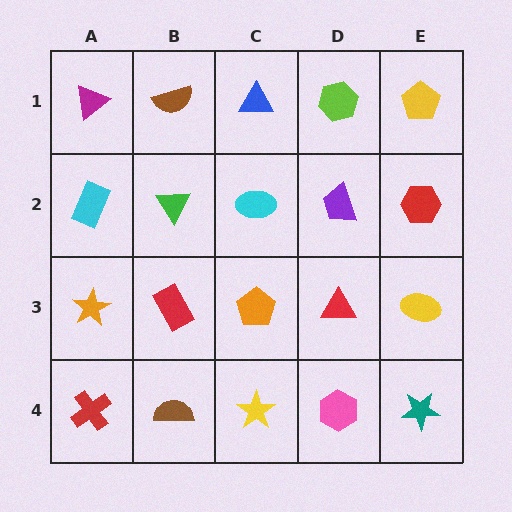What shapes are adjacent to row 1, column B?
A green triangle (row 2, column B), a magenta triangle (row 1, column A), a blue triangle (row 1, column C).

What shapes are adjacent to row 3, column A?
A cyan rectangle (row 2, column A), a red cross (row 4, column A), a red rectangle (row 3, column B).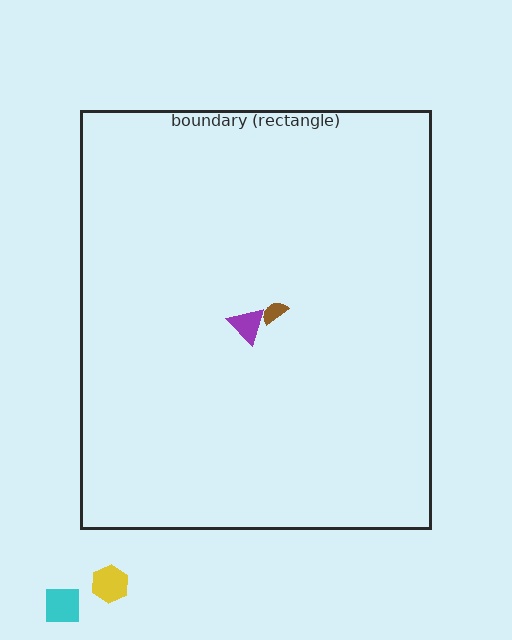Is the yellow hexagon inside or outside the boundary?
Outside.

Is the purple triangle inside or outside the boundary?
Inside.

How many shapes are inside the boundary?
2 inside, 2 outside.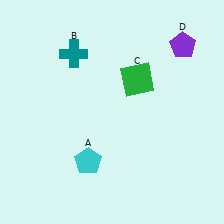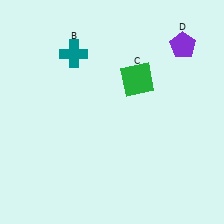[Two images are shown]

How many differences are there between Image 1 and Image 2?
There is 1 difference between the two images.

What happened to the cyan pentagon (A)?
The cyan pentagon (A) was removed in Image 2. It was in the bottom-left area of Image 1.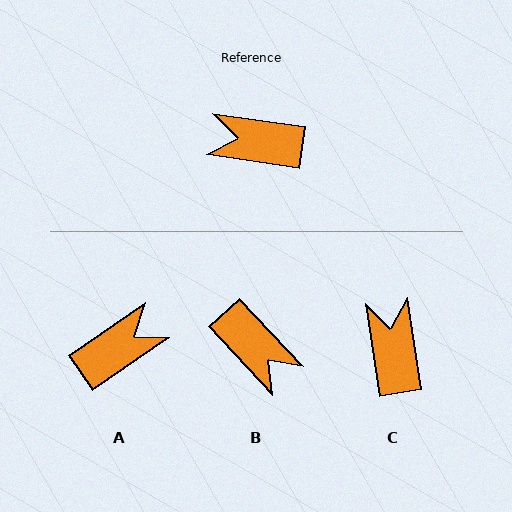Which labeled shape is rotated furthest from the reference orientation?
B, about 141 degrees away.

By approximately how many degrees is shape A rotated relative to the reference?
Approximately 137 degrees clockwise.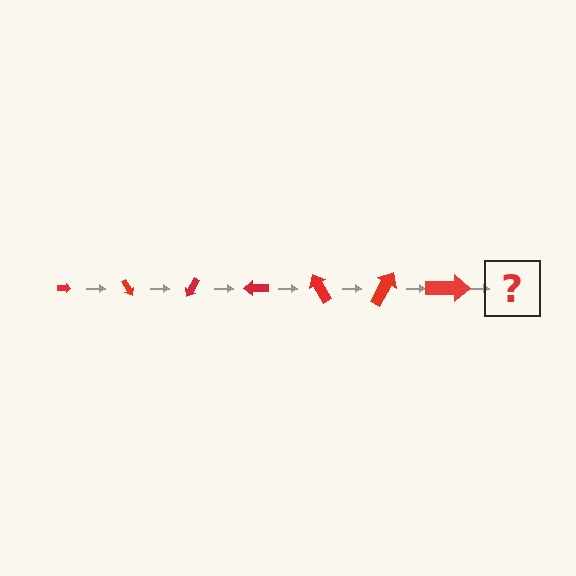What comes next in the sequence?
The next element should be an arrow, larger than the previous one and rotated 420 degrees from the start.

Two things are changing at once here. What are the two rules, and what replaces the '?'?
The two rules are that the arrow grows larger each step and it rotates 60 degrees each step. The '?' should be an arrow, larger than the previous one and rotated 420 degrees from the start.